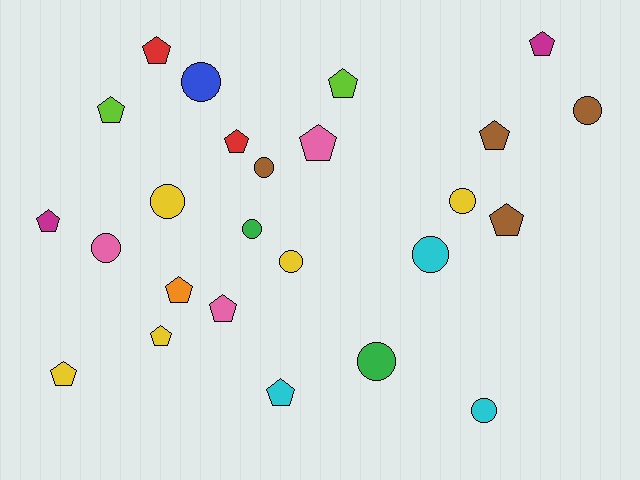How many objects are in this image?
There are 25 objects.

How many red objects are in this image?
There are 2 red objects.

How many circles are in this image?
There are 11 circles.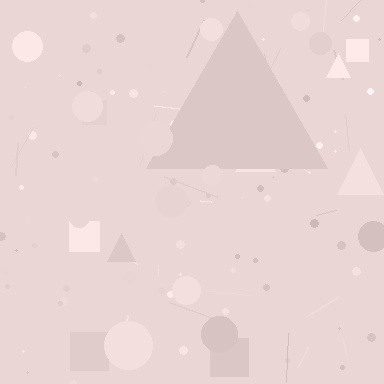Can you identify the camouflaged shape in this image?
The camouflaged shape is a triangle.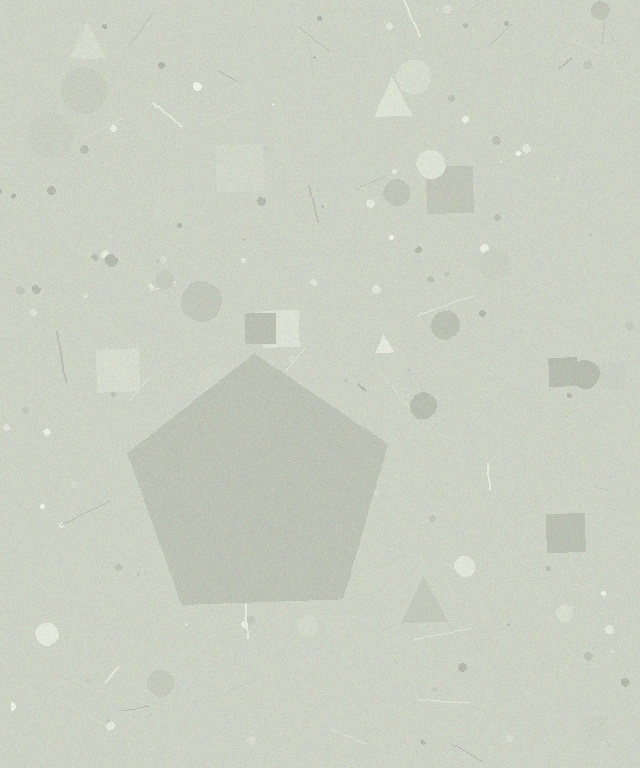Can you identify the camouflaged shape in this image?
The camouflaged shape is a pentagon.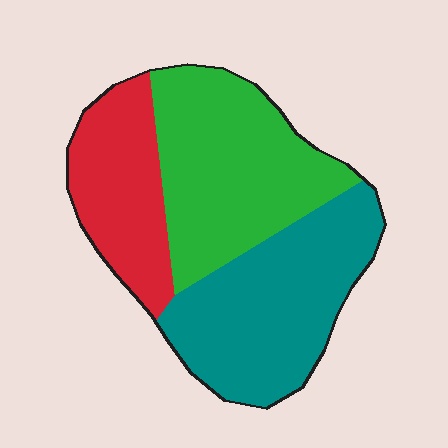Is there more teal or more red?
Teal.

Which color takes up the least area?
Red, at roughly 25%.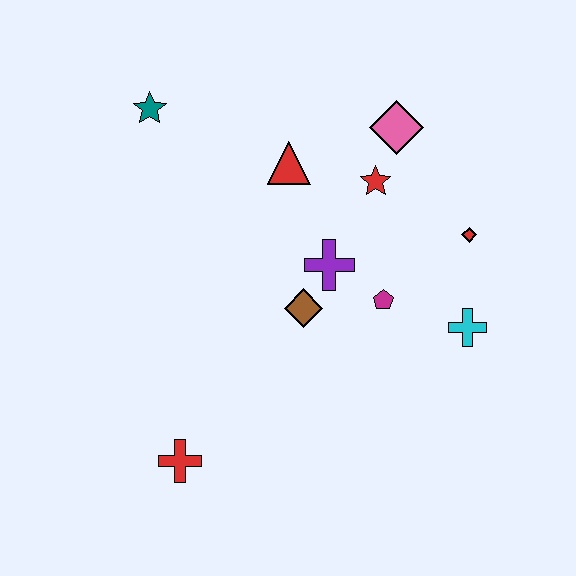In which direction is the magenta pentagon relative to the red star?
The magenta pentagon is below the red star.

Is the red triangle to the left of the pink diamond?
Yes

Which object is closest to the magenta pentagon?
The purple cross is closest to the magenta pentagon.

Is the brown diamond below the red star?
Yes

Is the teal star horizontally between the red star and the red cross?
No